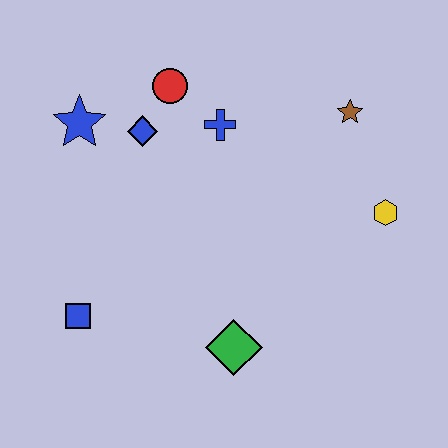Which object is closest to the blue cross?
The red circle is closest to the blue cross.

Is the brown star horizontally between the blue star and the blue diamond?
No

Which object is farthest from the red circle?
The green diamond is farthest from the red circle.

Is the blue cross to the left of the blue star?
No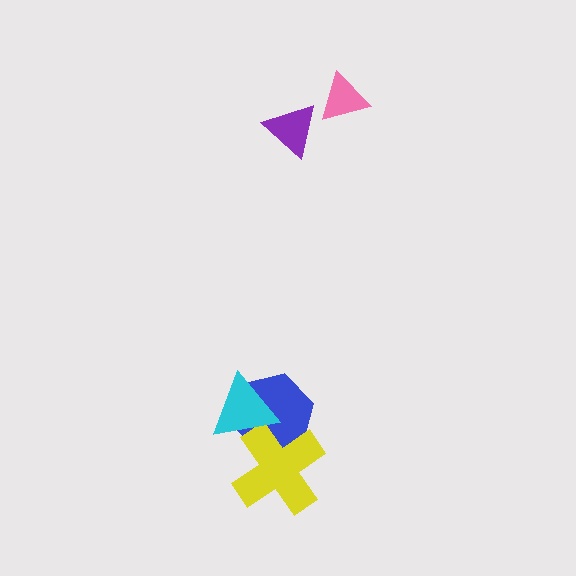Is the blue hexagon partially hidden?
Yes, it is partially covered by another shape.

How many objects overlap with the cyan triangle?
2 objects overlap with the cyan triangle.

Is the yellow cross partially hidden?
Yes, it is partially covered by another shape.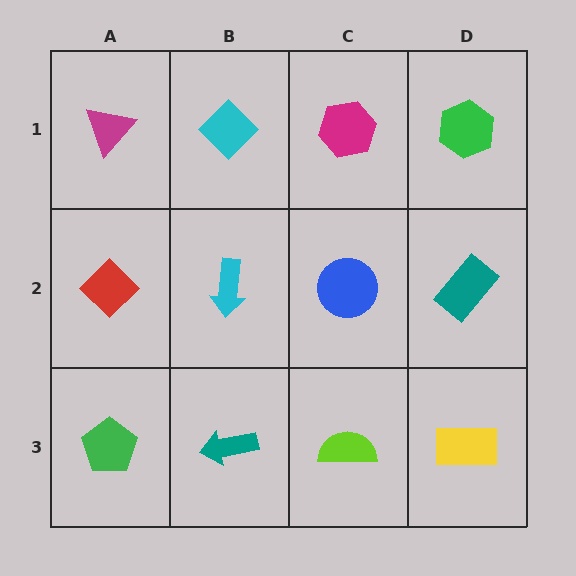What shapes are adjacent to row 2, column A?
A magenta triangle (row 1, column A), a green pentagon (row 3, column A), a cyan arrow (row 2, column B).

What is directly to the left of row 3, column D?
A lime semicircle.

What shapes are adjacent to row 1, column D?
A teal rectangle (row 2, column D), a magenta hexagon (row 1, column C).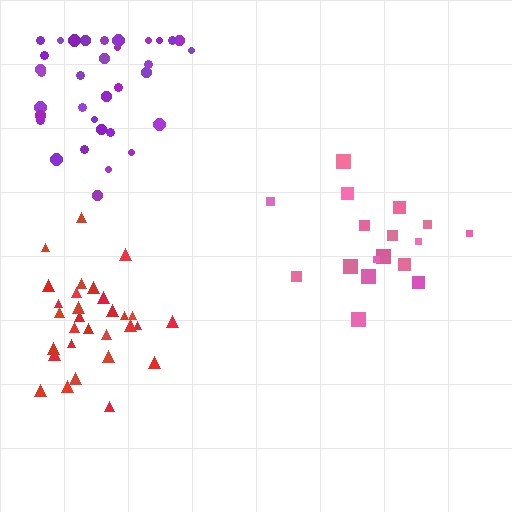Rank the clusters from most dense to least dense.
red, purple, pink.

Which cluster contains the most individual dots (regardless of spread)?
Purple (35).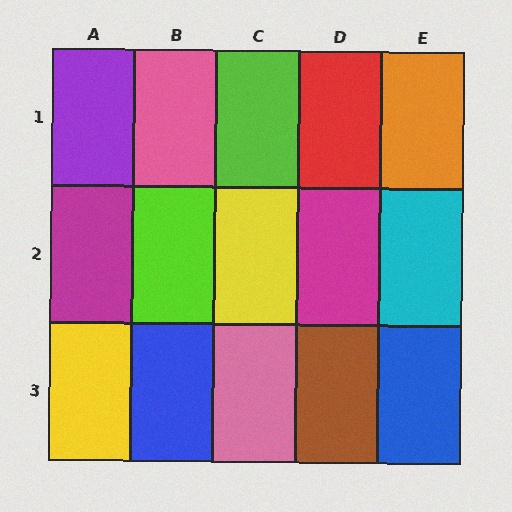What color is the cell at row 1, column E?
Orange.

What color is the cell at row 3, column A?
Yellow.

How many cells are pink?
2 cells are pink.